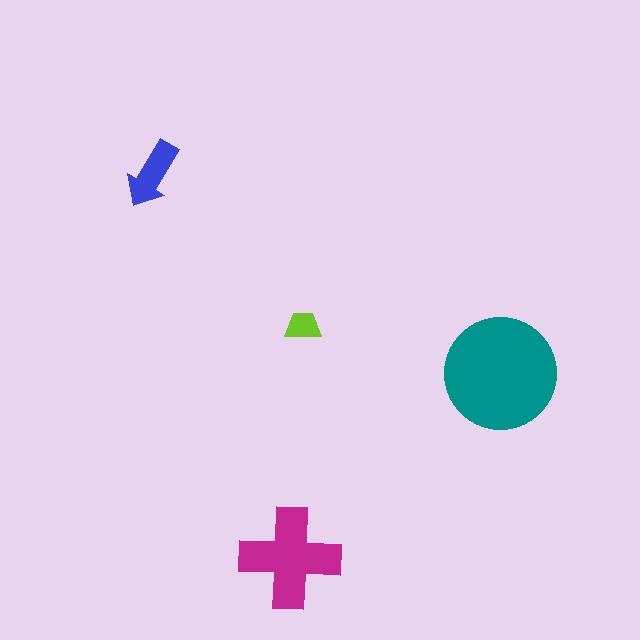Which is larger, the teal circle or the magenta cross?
The teal circle.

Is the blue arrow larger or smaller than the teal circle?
Smaller.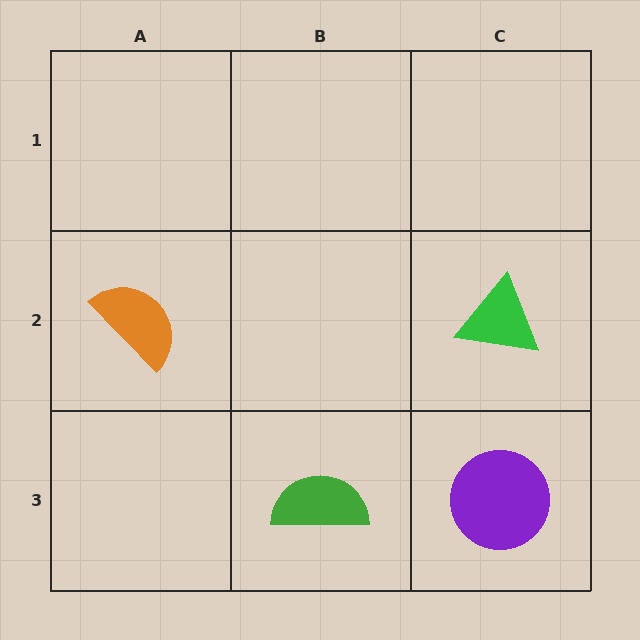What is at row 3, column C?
A purple circle.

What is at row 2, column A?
An orange semicircle.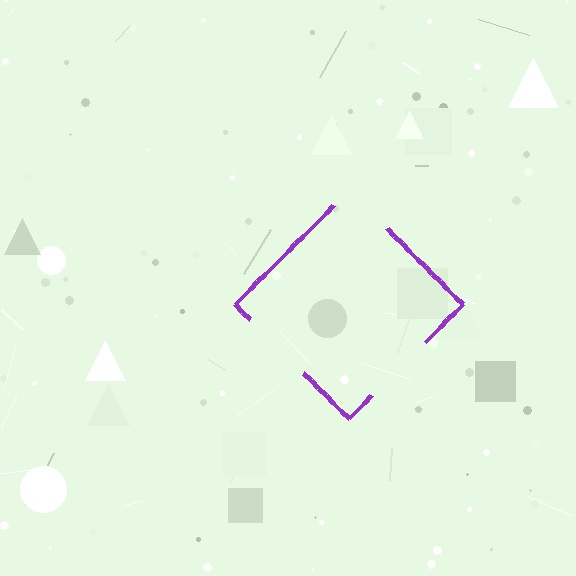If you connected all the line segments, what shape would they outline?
They would outline a diamond.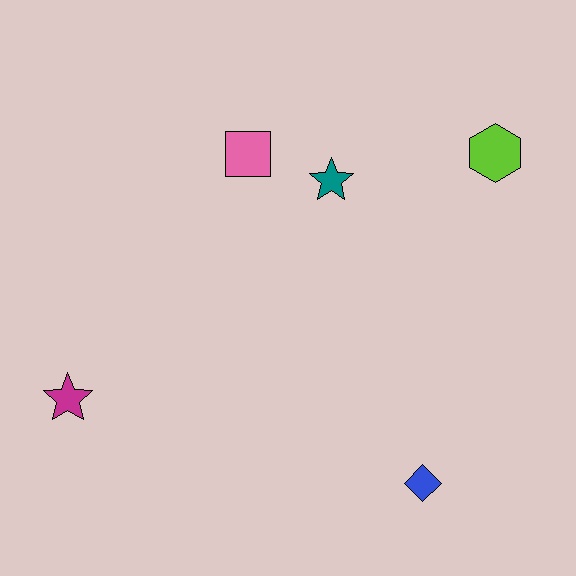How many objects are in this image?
There are 5 objects.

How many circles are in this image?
There are no circles.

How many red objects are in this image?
There are no red objects.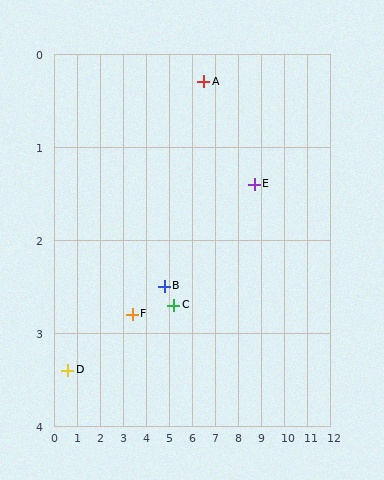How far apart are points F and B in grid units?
Points F and B are about 1.4 grid units apart.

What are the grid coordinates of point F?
Point F is at approximately (3.4, 2.8).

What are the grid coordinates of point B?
Point B is at approximately (4.8, 2.5).